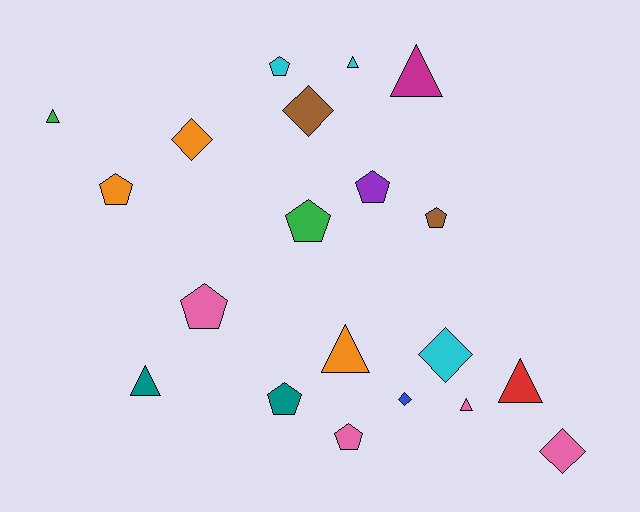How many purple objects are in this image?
There is 1 purple object.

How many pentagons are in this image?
There are 8 pentagons.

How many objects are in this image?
There are 20 objects.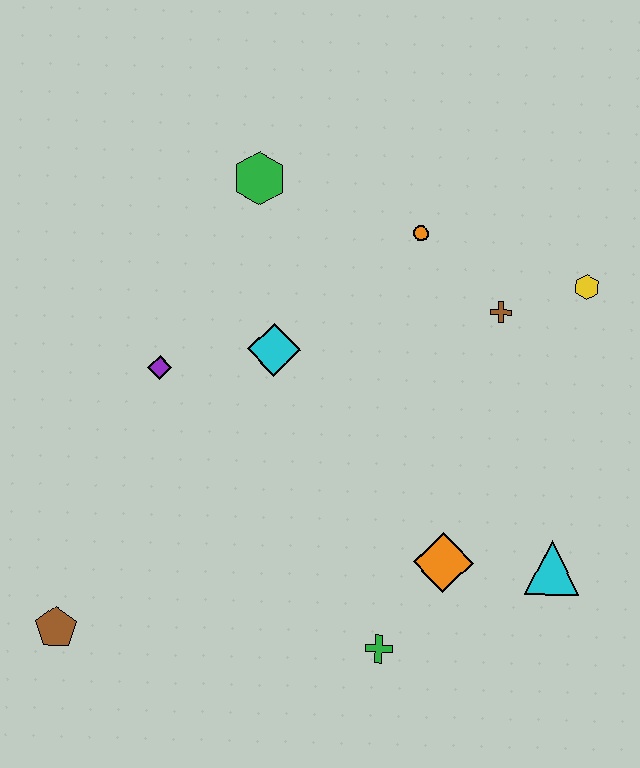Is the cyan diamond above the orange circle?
No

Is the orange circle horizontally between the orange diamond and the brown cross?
No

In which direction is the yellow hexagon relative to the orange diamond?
The yellow hexagon is above the orange diamond.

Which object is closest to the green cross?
The orange diamond is closest to the green cross.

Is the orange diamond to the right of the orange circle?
Yes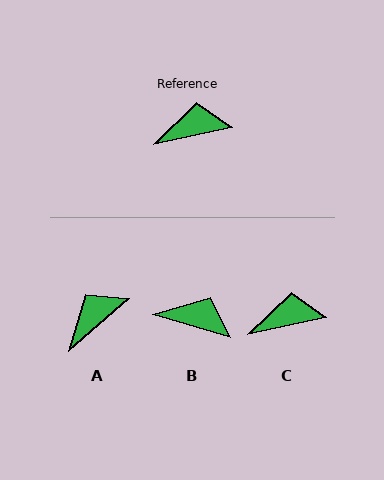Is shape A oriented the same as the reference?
No, it is off by about 30 degrees.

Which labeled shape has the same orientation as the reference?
C.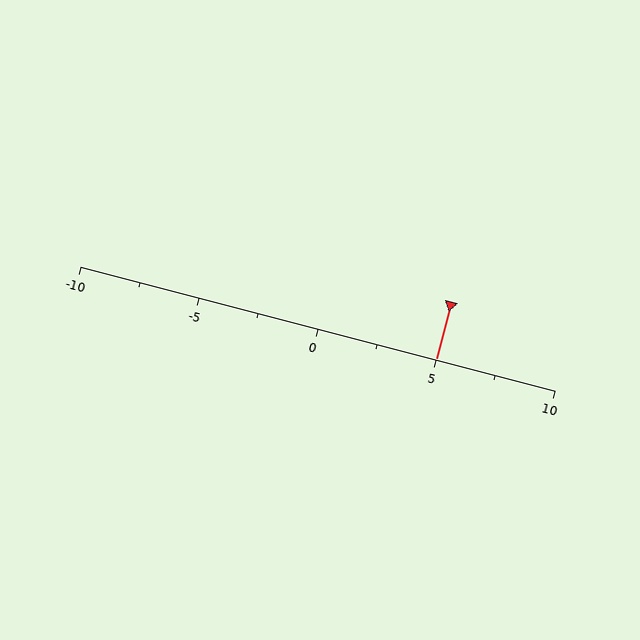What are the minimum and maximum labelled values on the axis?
The axis runs from -10 to 10.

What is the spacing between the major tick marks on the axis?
The major ticks are spaced 5 apart.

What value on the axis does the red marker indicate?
The marker indicates approximately 5.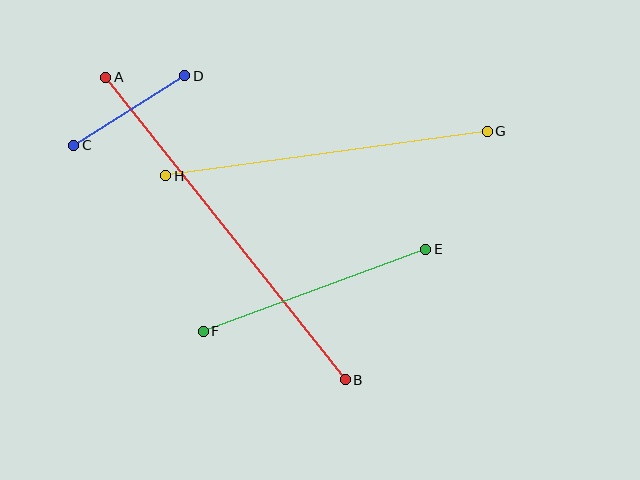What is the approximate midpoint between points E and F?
The midpoint is at approximately (314, 290) pixels.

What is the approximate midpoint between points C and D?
The midpoint is at approximately (129, 110) pixels.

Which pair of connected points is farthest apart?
Points A and B are farthest apart.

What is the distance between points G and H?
The distance is approximately 325 pixels.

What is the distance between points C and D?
The distance is approximately 131 pixels.